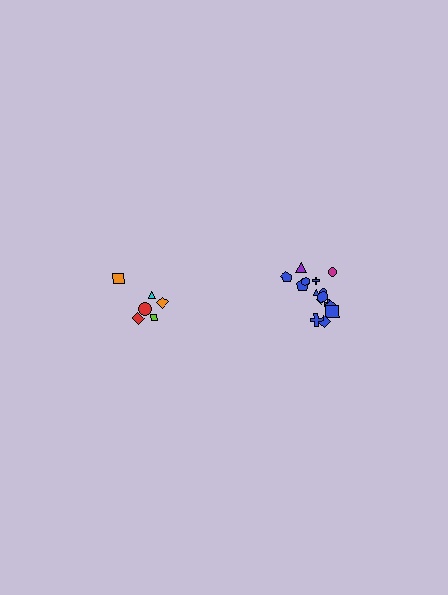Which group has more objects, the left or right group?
The right group.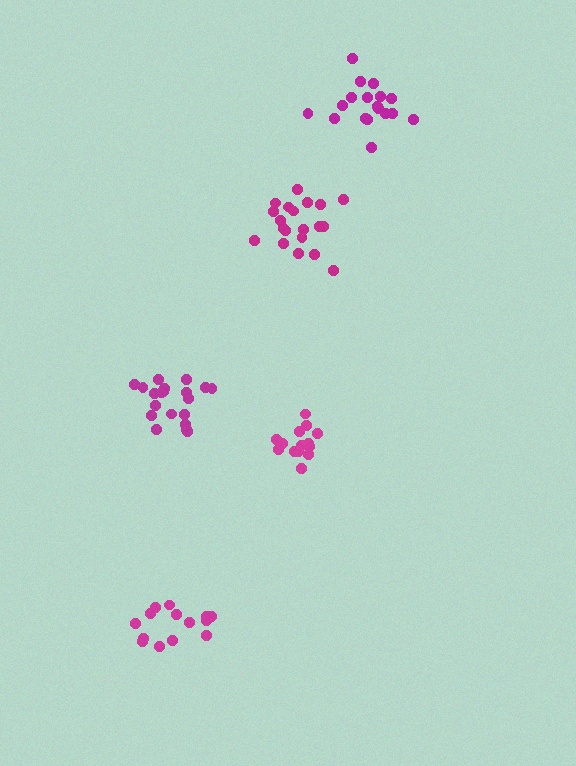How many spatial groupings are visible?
There are 5 spatial groupings.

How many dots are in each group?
Group 1: 14 dots, Group 2: 18 dots, Group 3: 20 dots, Group 4: 20 dots, Group 5: 14 dots (86 total).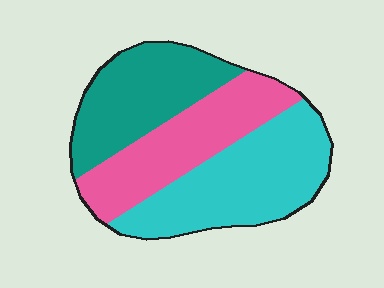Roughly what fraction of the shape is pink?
Pink takes up between a quarter and a half of the shape.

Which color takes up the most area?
Cyan, at roughly 40%.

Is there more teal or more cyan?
Cyan.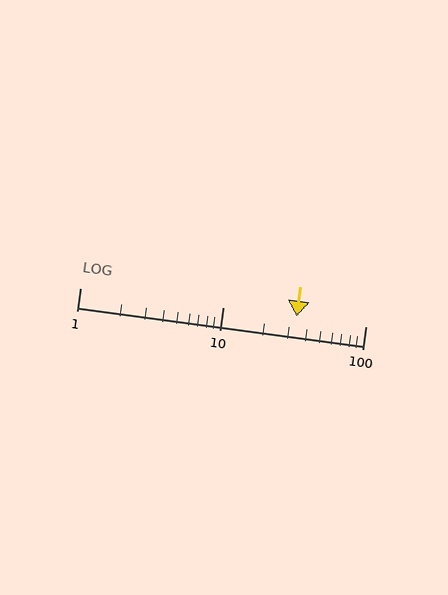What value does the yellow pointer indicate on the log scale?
The pointer indicates approximately 33.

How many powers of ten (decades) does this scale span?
The scale spans 2 decades, from 1 to 100.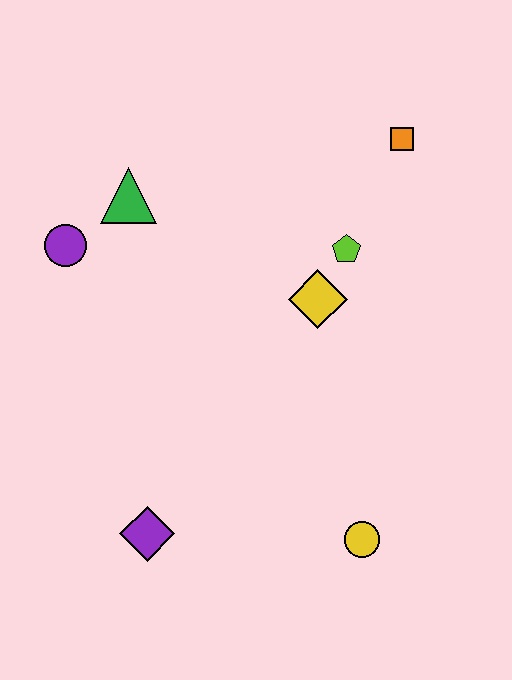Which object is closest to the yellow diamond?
The lime pentagon is closest to the yellow diamond.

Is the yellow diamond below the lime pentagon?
Yes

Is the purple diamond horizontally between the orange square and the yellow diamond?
No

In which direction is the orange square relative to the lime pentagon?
The orange square is above the lime pentagon.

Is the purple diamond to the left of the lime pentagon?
Yes